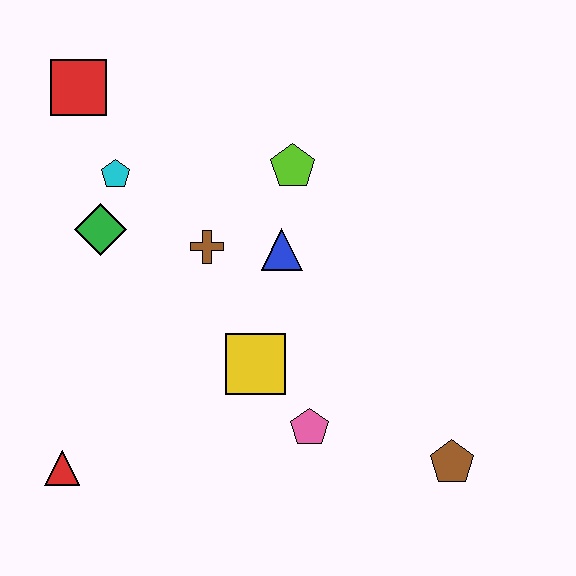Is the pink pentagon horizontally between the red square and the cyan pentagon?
No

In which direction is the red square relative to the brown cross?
The red square is above the brown cross.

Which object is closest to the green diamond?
The cyan pentagon is closest to the green diamond.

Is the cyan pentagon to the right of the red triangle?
Yes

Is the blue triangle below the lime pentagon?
Yes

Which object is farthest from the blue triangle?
The red triangle is farthest from the blue triangle.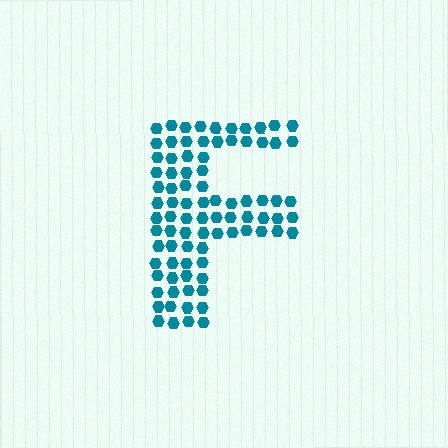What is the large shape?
The large shape is the letter F.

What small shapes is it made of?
It is made of small hexagons.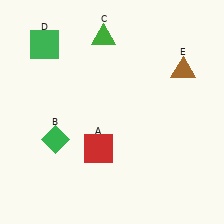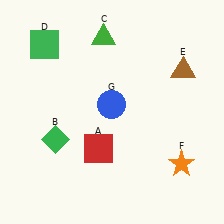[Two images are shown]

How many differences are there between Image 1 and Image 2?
There are 2 differences between the two images.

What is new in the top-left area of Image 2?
A blue circle (G) was added in the top-left area of Image 2.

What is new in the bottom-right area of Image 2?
An orange star (F) was added in the bottom-right area of Image 2.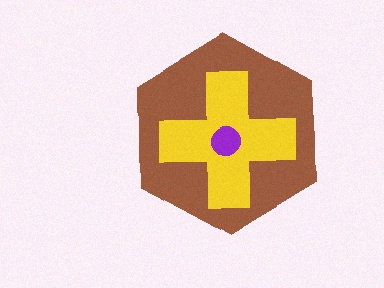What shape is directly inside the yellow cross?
The purple circle.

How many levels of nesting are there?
3.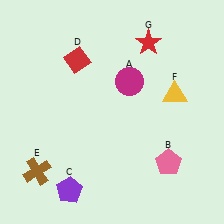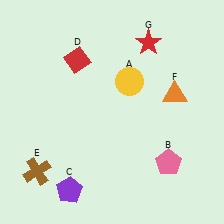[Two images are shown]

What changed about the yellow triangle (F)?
In Image 1, F is yellow. In Image 2, it changed to orange.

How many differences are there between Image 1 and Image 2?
There are 2 differences between the two images.